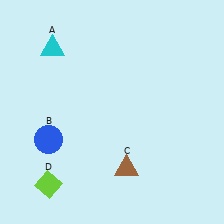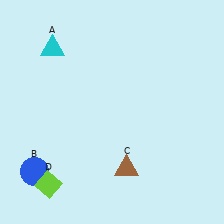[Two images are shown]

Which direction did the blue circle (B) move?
The blue circle (B) moved down.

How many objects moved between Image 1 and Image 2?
1 object moved between the two images.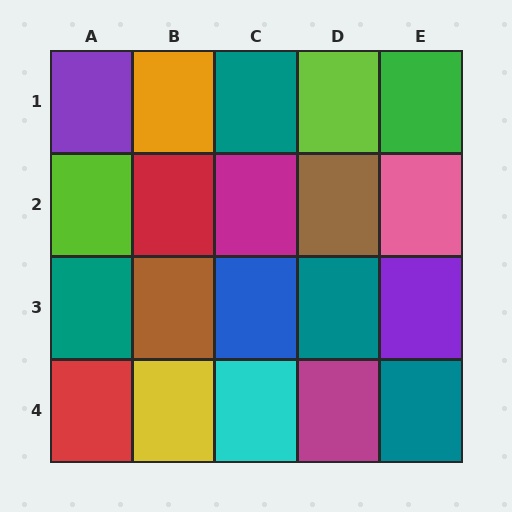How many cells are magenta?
2 cells are magenta.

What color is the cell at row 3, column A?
Teal.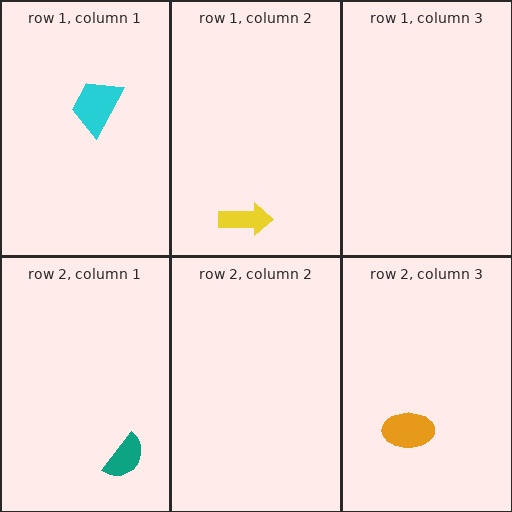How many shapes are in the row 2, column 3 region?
1.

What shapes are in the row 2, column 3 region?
The orange ellipse.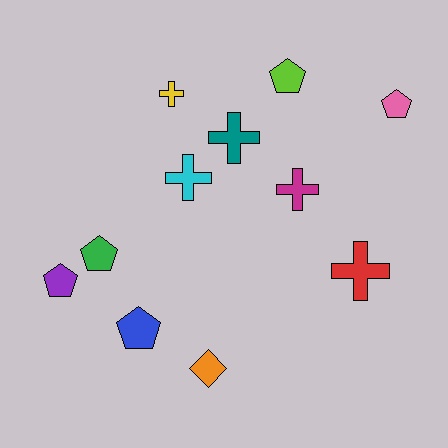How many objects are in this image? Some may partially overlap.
There are 11 objects.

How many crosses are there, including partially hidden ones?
There are 5 crosses.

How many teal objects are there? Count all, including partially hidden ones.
There is 1 teal object.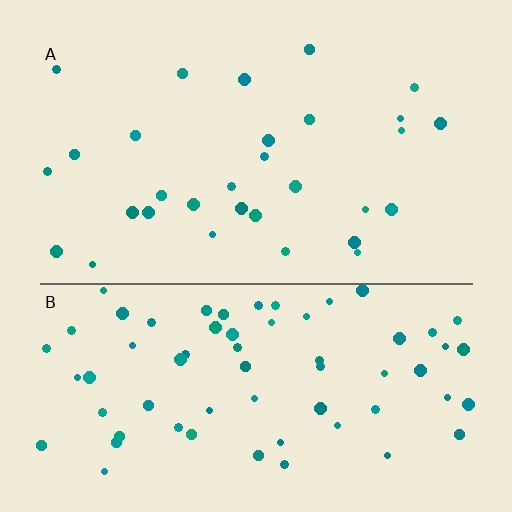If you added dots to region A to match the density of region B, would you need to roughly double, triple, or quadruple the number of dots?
Approximately double.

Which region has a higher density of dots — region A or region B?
B (the bottom).